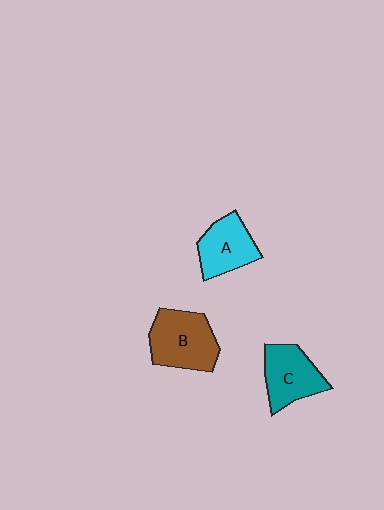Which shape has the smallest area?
Shape A (cyan).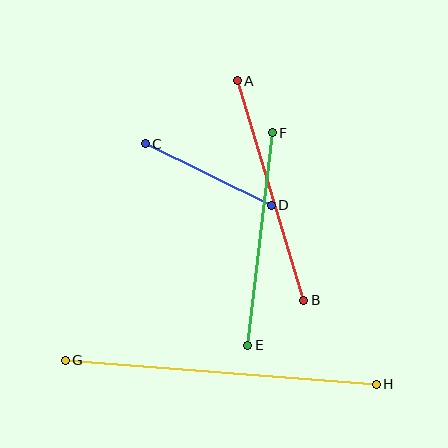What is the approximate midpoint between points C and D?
The midpoint is at approximately (208, 175) pixels.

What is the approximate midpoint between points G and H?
The midpoint is at approximately (221, 372) pixels.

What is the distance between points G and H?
The distance is approximately 312 pixels.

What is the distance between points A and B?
The distance is approximately 229 pixels.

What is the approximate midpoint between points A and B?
The midpoint is at approximately (271, 190) pixels.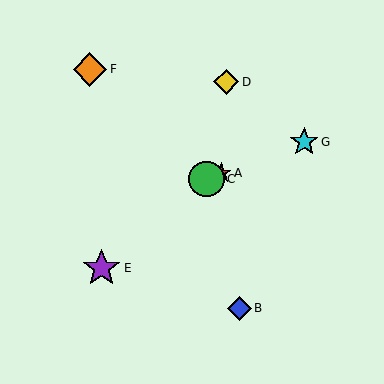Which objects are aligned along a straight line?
Objects A, C, G are aligned along a straight line.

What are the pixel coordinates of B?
Object B is at (239, 308).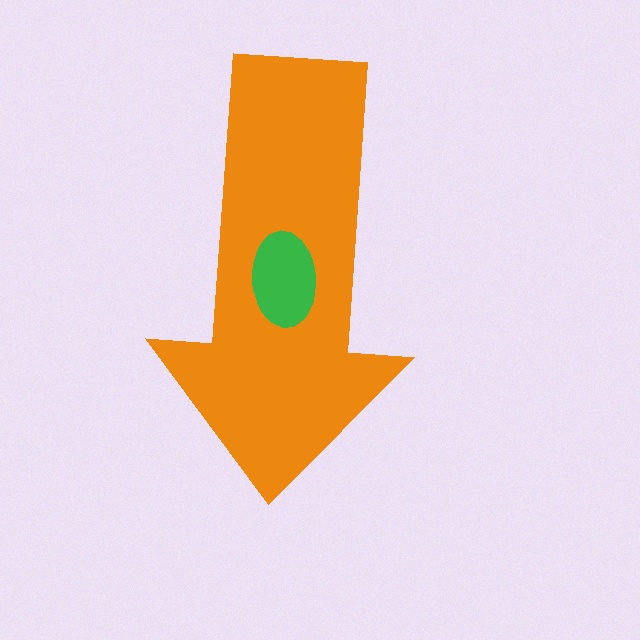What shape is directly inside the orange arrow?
The green ellipse.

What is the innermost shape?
The green ellipse.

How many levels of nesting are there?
2.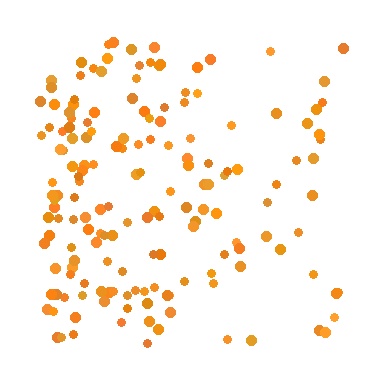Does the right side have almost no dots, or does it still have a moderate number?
Still a moderate number, just noticeably fewer than the left.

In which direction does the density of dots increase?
From right to left, with the left side densest.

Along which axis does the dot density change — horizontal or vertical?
Horizontal.